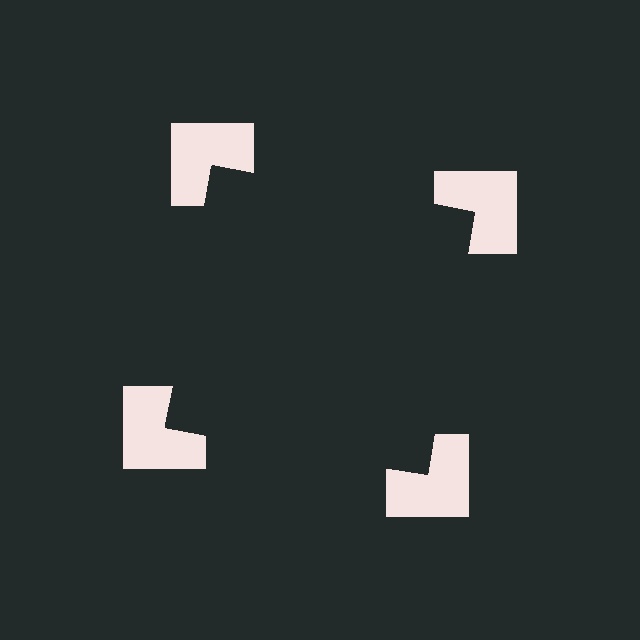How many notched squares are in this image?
There are 4 — one at each vertex of the illusory square.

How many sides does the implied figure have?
4 sides.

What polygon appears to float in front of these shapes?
An illusory square — its edges are inferred from the aligned wedge cuts in the notched squares, not physically drawn.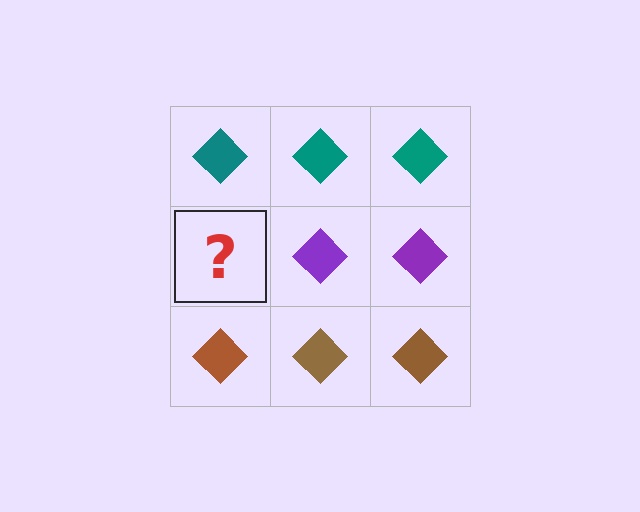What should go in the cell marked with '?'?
The missing cell should contain a purple diamond.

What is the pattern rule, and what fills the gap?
The rule is that each row has a consistent color. The gap should be filled with a purple diamond.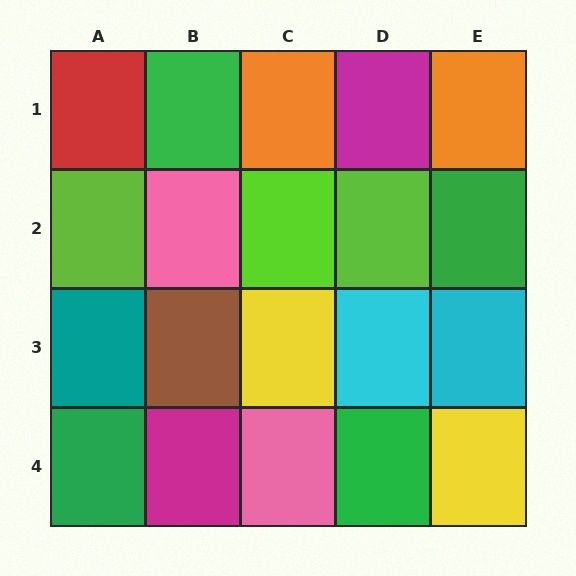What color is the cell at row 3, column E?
Cyan.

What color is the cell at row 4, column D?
Green.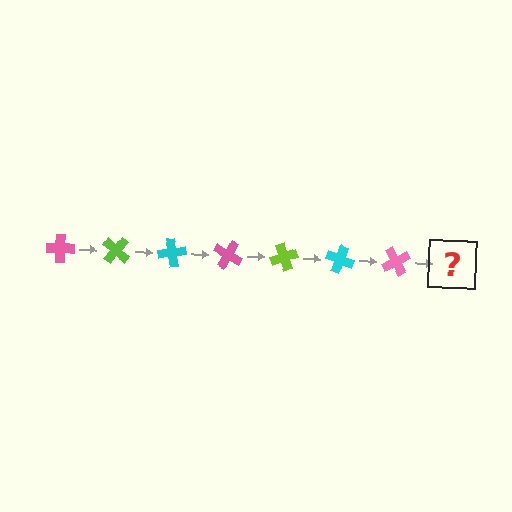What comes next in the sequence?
The next element should be a lime cross, rotated 280 degrees from the start.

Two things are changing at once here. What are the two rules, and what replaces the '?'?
The two rules are that it rotates 40 degrees each step and the color cycles through pink, lime, and cyan. The '?' should be a lime cross, rotated 280 degrees from the start.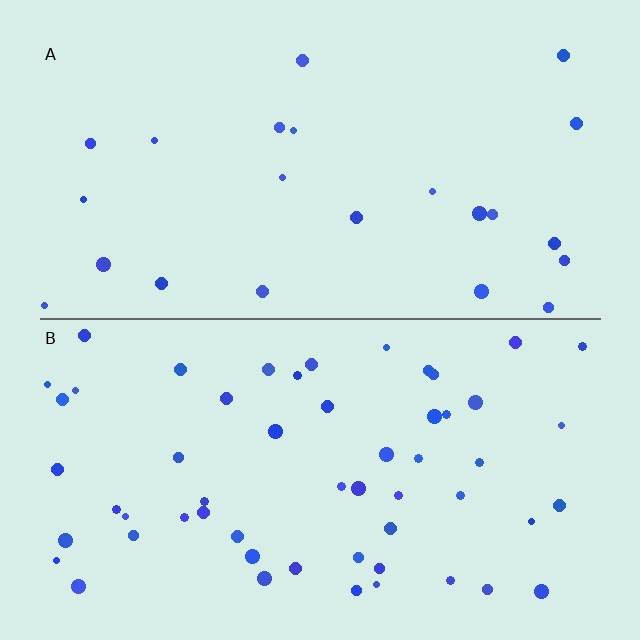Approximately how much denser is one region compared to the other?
Approximately 2.4× — region B over region A.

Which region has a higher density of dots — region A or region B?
B (the bottom).